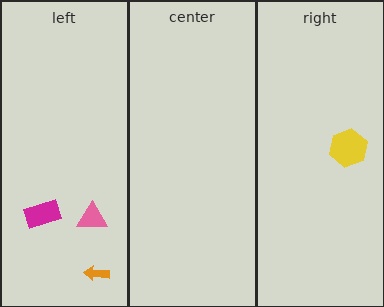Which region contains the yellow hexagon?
The right region.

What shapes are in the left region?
The orange arrow, the magenta rectangle, the pink triangle.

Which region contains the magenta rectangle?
The left region.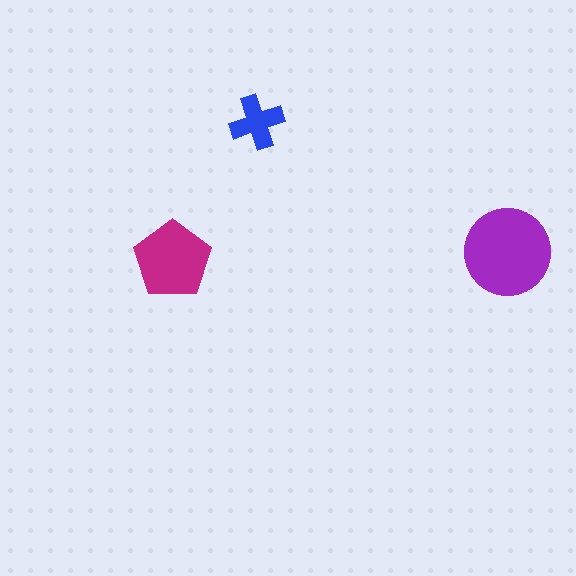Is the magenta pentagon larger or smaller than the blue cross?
Larger.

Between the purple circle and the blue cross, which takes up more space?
The purple circle.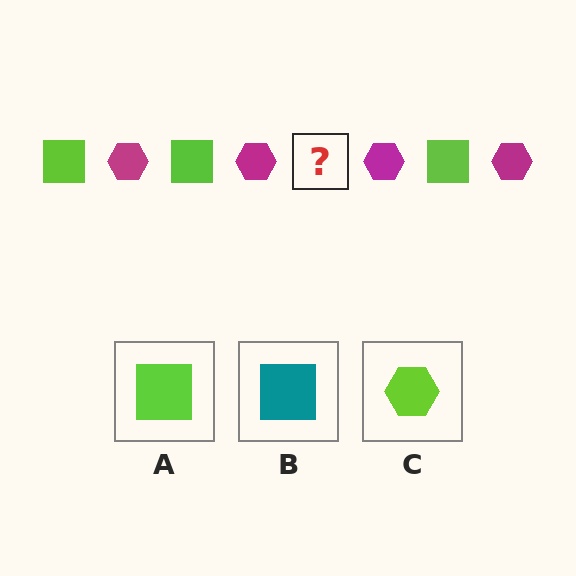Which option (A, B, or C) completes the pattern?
A.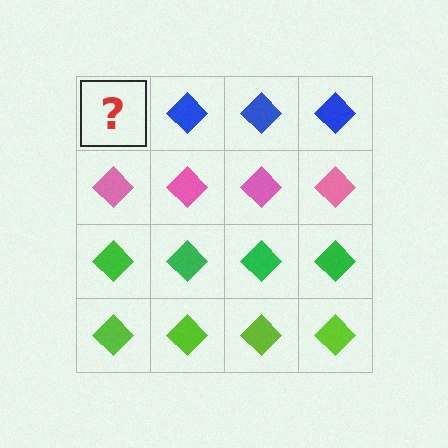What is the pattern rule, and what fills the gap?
The rule is that each row has a consistent color. The gap should be filled with a blue diamond.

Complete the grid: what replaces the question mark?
The question mark should be replaced with a blue diamond.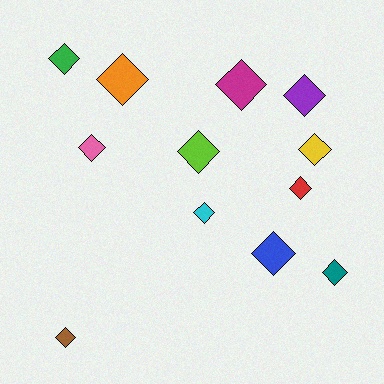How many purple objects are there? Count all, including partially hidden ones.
There is 1 purple object.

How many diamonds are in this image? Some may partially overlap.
There are 12 diamonds.